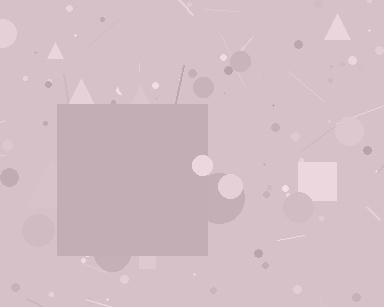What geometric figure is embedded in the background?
A square is embedded in the background.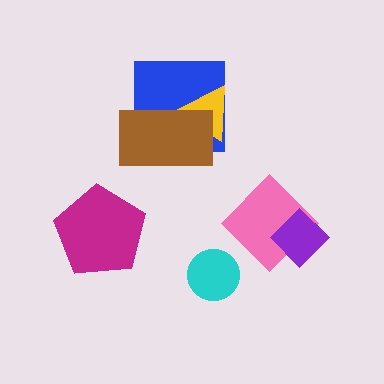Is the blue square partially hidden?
Yes, it is partially covered by another shape.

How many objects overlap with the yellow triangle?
2 objects overlap with the yellow triangle.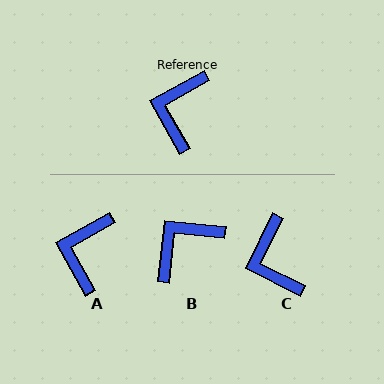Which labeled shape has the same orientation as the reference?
A.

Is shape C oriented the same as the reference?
No, it is off by about 34 degrees.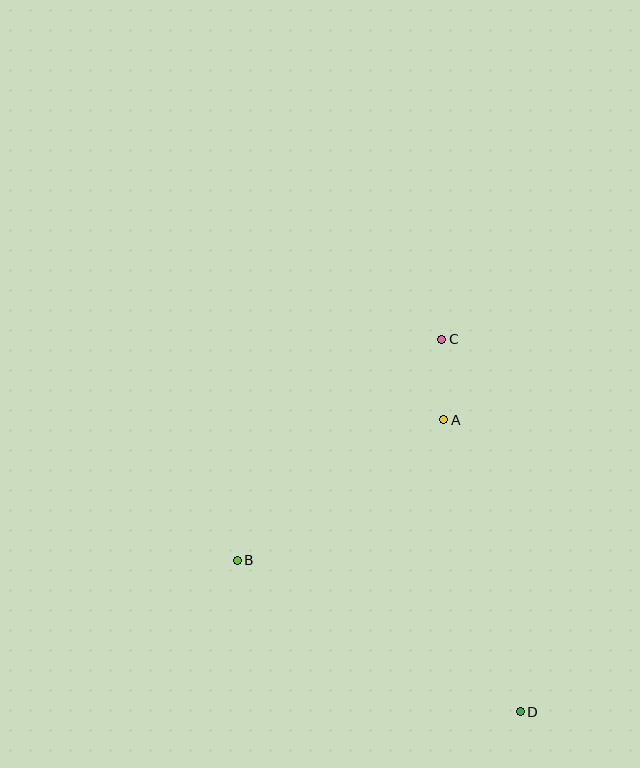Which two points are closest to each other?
Points A and C are closest to each other.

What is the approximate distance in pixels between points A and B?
The distance between A and B is approximately 250 pixels.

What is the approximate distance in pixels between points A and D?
The distance between A and D is approximately 302 pixels.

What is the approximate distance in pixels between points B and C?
The distance between B and C is approximately 301 pixels.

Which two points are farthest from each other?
Points C and D are farthest from each other.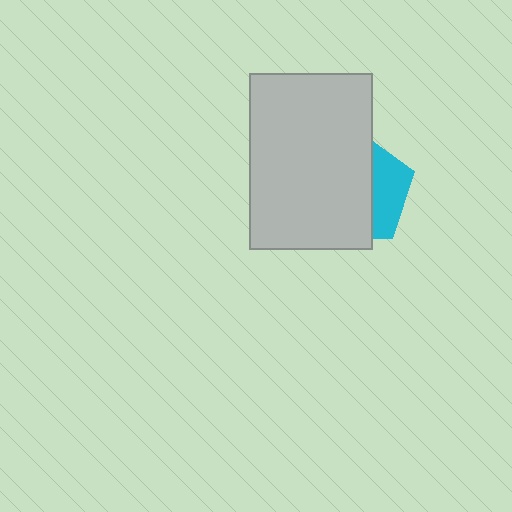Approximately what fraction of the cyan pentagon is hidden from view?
Roughly 70% of the cyan pentagon is hidden behind the light gray rectangle.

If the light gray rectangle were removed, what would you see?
You would see the complete cyan pentagon.